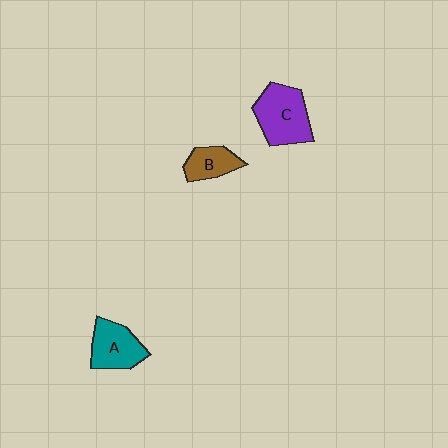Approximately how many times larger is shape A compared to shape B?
Approximately 1.4 times.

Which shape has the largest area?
Shape C (purple).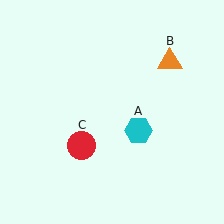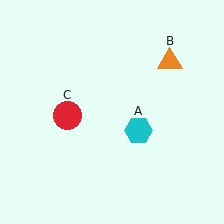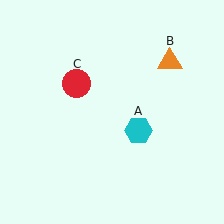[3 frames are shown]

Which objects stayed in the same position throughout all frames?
Cyan hexagon (object A) and orange triangle (object B) remained stationary.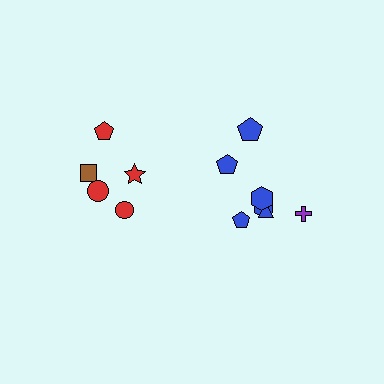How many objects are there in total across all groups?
There are 12 objects.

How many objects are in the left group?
There are 5 objects.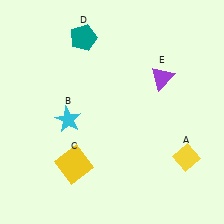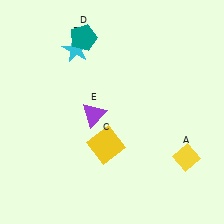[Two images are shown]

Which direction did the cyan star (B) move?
The cyan star (B) moved up.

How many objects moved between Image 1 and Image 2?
3 objects moved between the two images.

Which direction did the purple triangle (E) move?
The purple triangle (E) moved left.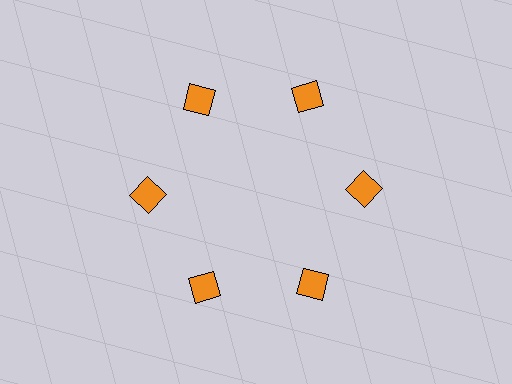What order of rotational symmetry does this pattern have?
This pattern has 6-fold rotational symmetry.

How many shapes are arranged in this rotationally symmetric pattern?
There are 6 shapes, arranged in 6 groups of 1.